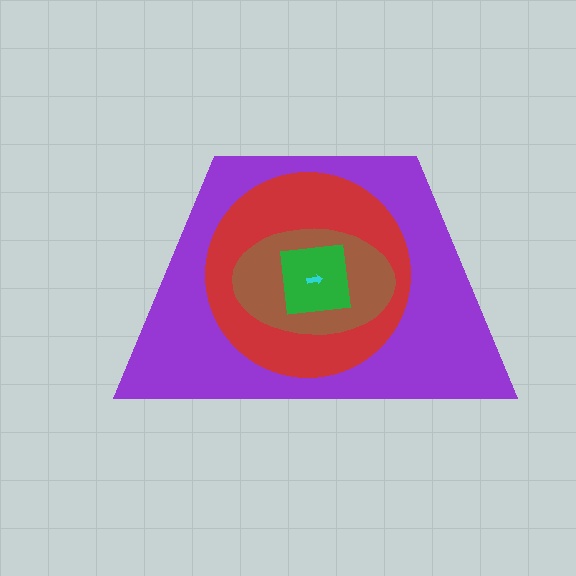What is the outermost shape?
The purple trapezoid.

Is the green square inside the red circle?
Yes.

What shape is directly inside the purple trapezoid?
The red circle.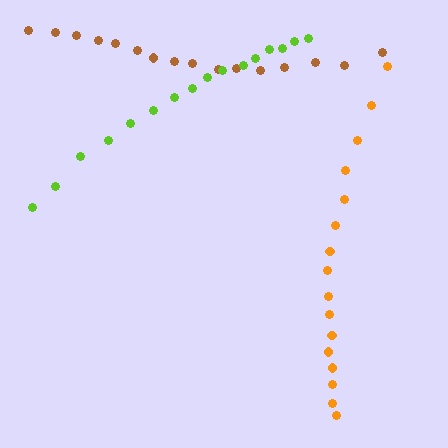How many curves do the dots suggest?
There are 3 distinct paths.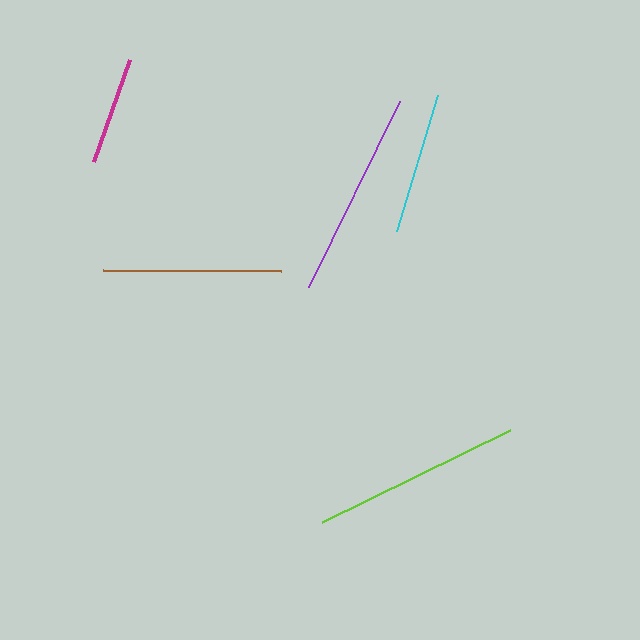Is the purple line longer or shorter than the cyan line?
The purple line is longer than the cyan line.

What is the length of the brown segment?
The brown segment is approximately 179 pixels long.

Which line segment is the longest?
The lime line is the longest at approximately 209 pixels.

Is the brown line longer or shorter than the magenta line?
The brown line is longer than the magenta line.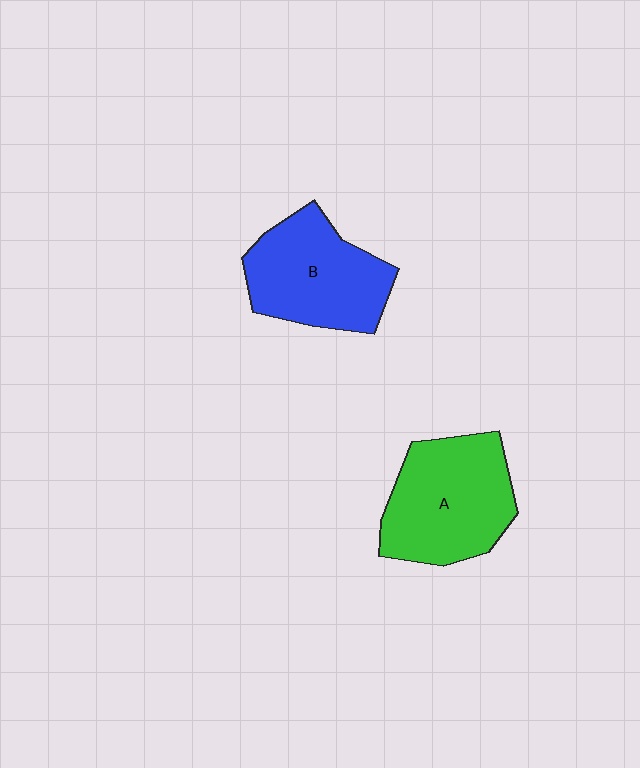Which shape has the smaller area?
Shape B (blue).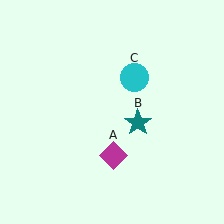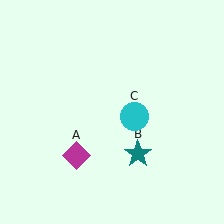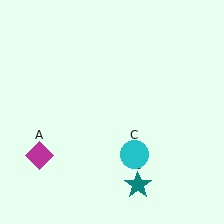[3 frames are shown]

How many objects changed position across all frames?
3 objects changed position: magenta diamond (object A), teal star (object B), cyan circle (object C).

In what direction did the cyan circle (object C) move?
The cyan circle (object C) moved down.